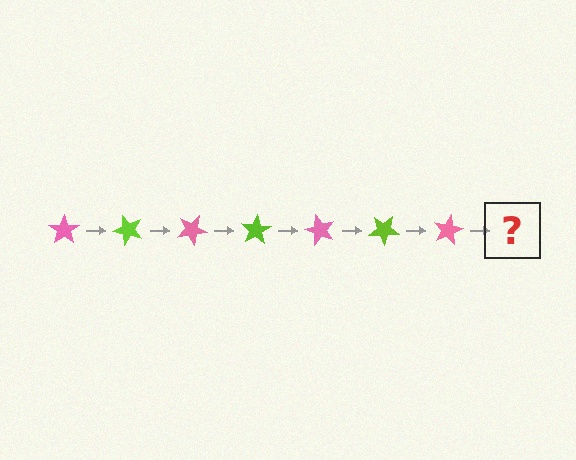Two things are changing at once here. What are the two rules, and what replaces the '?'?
The two rules are that it rotates 50 degrees each step and the color cycles through pink and lime. The '?' should be a lime star, rotated 350 degrees from the start.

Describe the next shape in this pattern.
It should be a lime star, rotated 350 degrees from the start.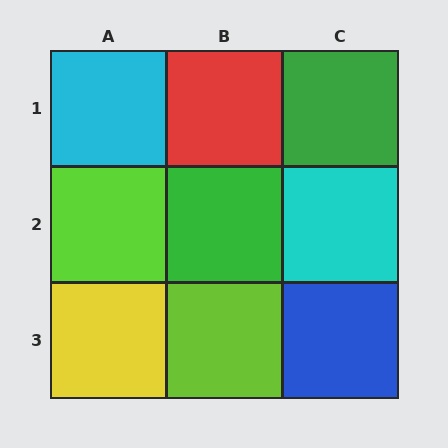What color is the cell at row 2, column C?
Cyan.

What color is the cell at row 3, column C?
Blue.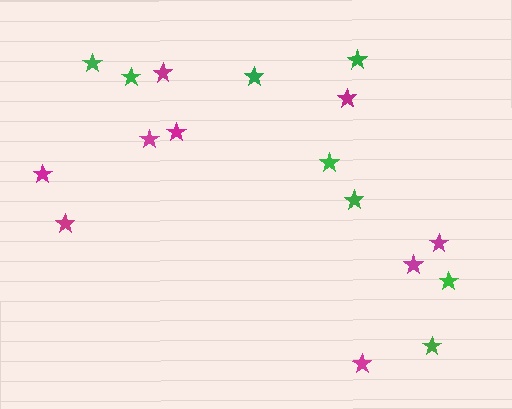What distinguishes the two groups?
There are 2 groups: one group of green stars (8) and one group of magenta stars (9).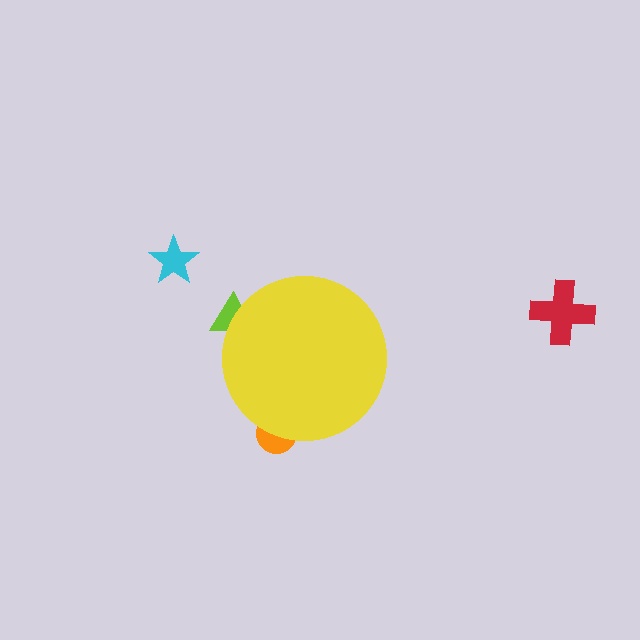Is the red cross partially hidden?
No, the red cross is fully visible.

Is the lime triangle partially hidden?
Yes, the lime triangle is partially hidden behind the yellow circle.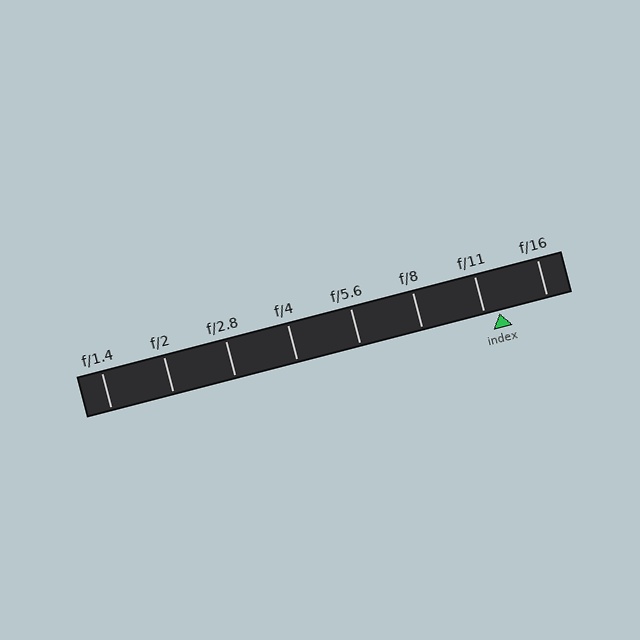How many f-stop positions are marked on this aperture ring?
There are 8 f-stop positions marked.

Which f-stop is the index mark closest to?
The index mark is closest to f/11.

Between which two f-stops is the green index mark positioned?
The index mark is between f/11 and f/16.